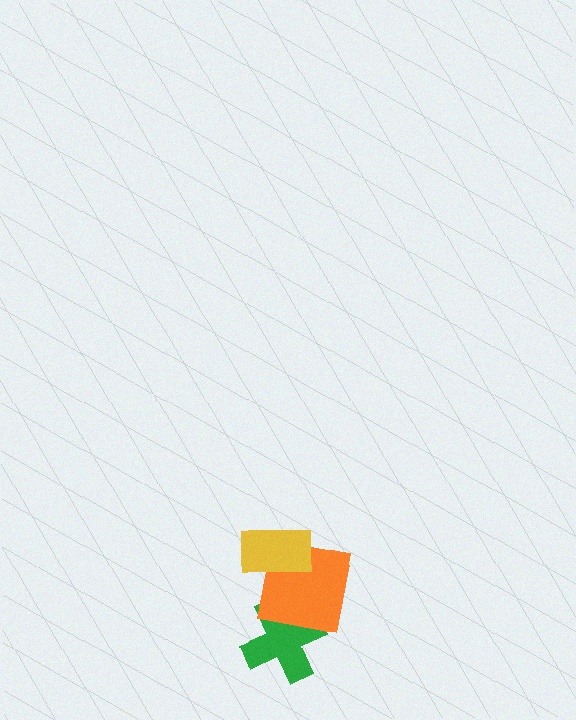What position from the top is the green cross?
The green cross is 3rd from the top.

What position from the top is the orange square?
The orange square is 2nd from the top.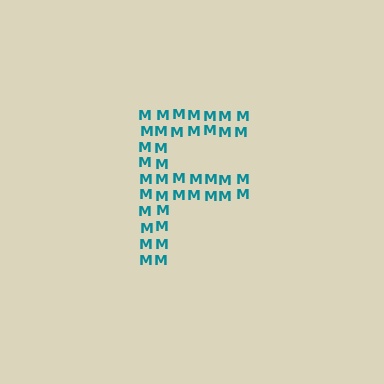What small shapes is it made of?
It is made of small letter M's.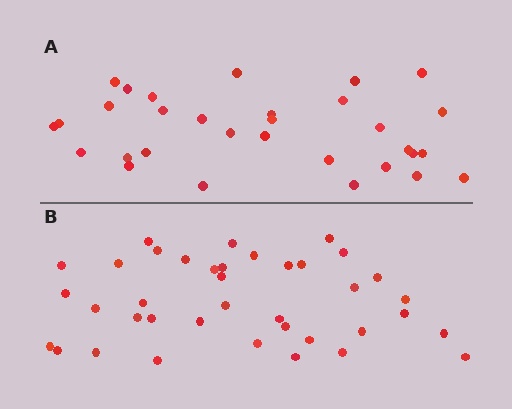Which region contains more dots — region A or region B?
Region B (the bottom region) has more dots.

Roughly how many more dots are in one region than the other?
Region B has roughly 8 or so more dots than region A.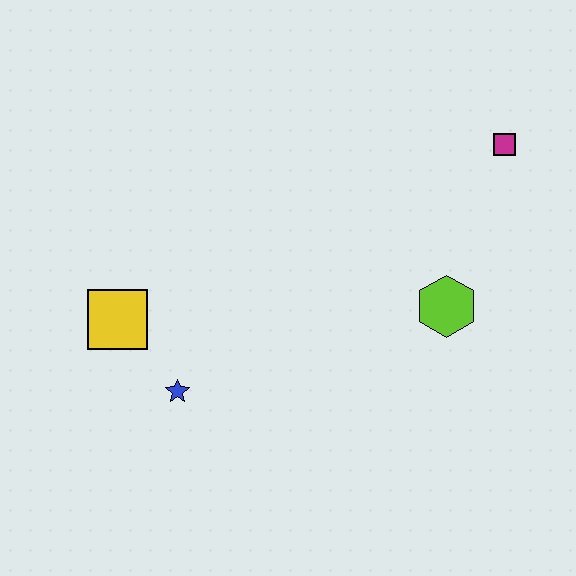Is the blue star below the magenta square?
Yes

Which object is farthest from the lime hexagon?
The yellow square is farthest from the lime hexagon.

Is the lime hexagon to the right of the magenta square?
No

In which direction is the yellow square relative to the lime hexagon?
The yellow square is to the left of the lime hexagon.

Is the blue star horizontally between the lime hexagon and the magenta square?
No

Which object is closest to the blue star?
The yellow square is closest to the blue star.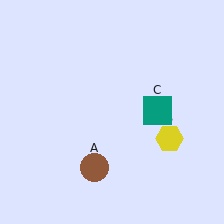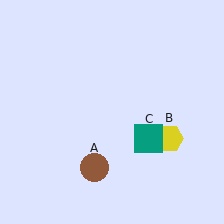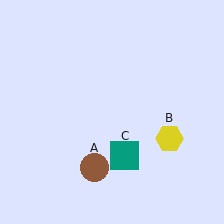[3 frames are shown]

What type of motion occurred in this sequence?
The teal square (object C) rotated clockwise around the center of the scene.